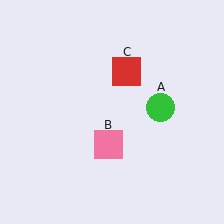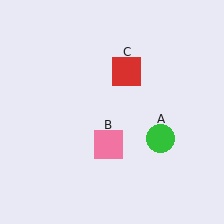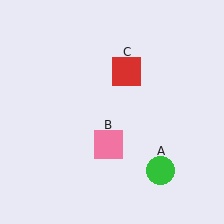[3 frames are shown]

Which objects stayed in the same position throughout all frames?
Pink square (object B) and red square (object C) remained stationary.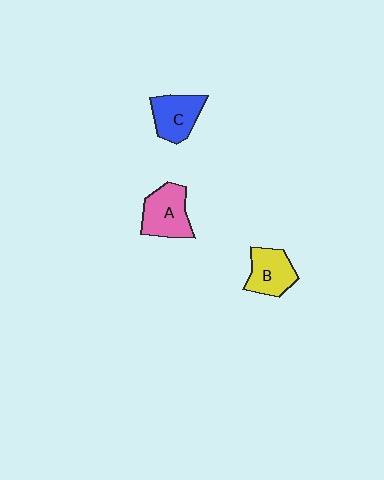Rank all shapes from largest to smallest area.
From largest to smallest: A (pink), C (blue), B (yellow).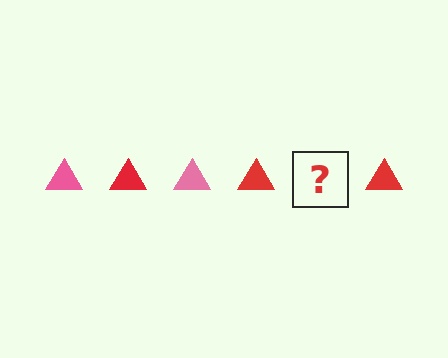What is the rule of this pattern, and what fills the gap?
The rule is that the pattern cycles through pink, red triangles. The gap should be filled with a pink triangle.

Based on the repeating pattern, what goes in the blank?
The blank should be a pink triangle.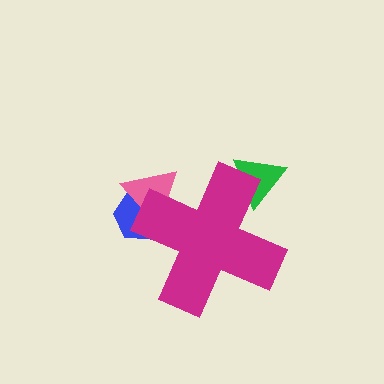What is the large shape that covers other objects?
A magenta cross.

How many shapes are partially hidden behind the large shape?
3 shapes are partially hidden.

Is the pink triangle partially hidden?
Yes, the pink triangle is partially hidden behind the magenta cross.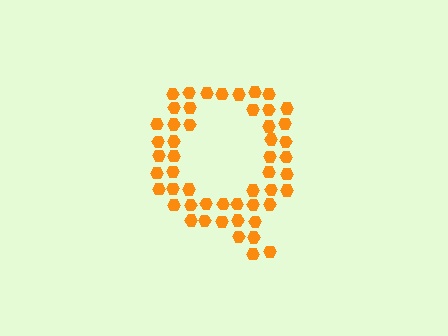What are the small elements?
The small elements are hexagons.